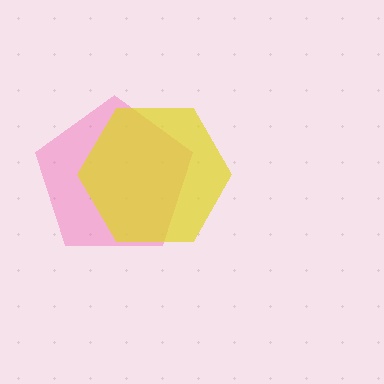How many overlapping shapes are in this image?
There are 2 overlapping shapes in the image.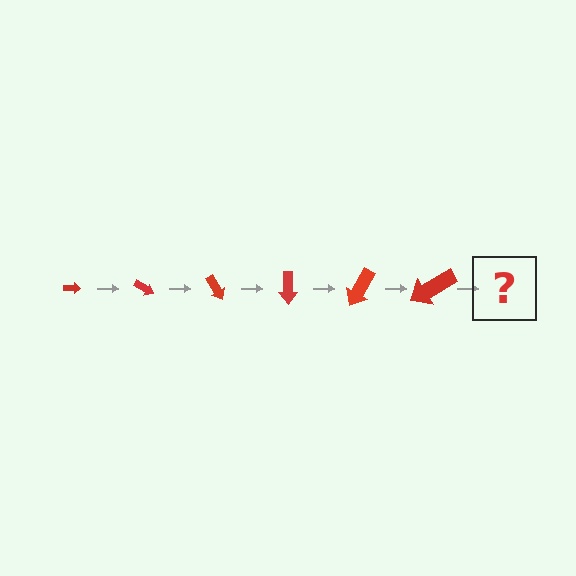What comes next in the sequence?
The next element should be an arrow, larger than the previous one and rotated 180 degrees from the start.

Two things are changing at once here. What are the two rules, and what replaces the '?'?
The two rules are that the arrow grows larger each step and it rotates 30 degrees each step. The '?' should be an arrow, larger than the previous one and rotated 180 degrees from the start.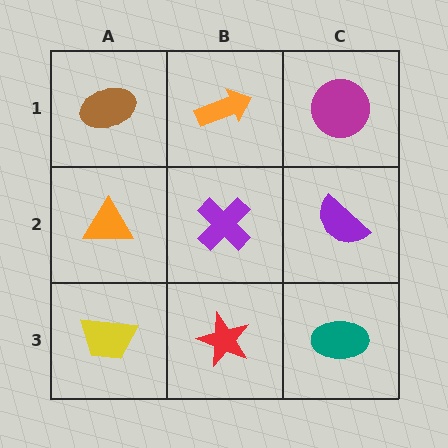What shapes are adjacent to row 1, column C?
A purple semicircle (row 2, column C), an orange arrow (row 1, column B).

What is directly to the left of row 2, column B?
An orange triangle.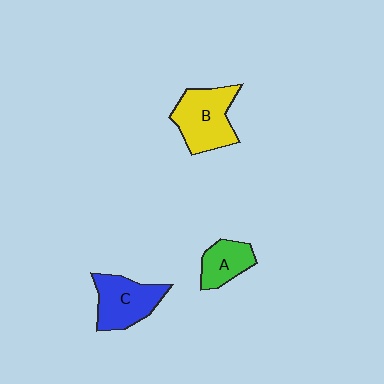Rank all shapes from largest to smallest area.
From largest to smallest: B (yellow), C (blue), A (green).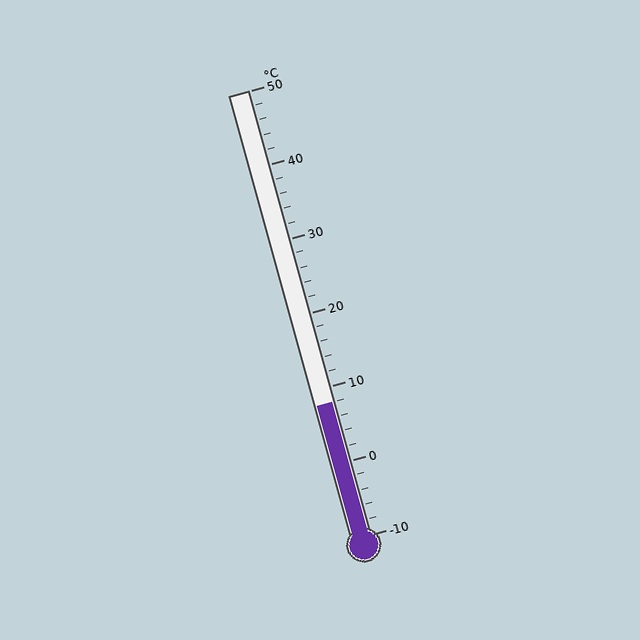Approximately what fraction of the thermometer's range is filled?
The thermometer is filled to approximately 30% of its range.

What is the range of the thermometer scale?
The thermometer scale ranges from -10°C to 50°C.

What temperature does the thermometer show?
The thermometer shows approximately 8°C.